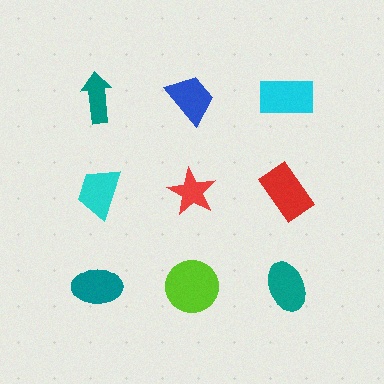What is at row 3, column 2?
A lime circle.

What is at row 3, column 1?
A teal ellipse.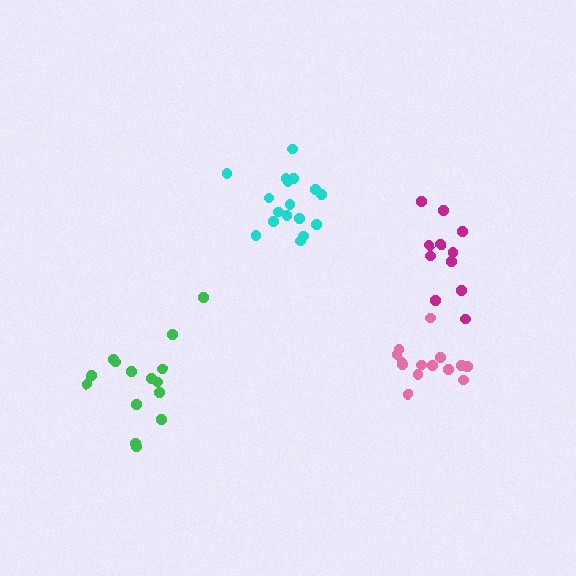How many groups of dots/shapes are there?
There are 4 groups.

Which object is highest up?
The cyan cluster is topmost.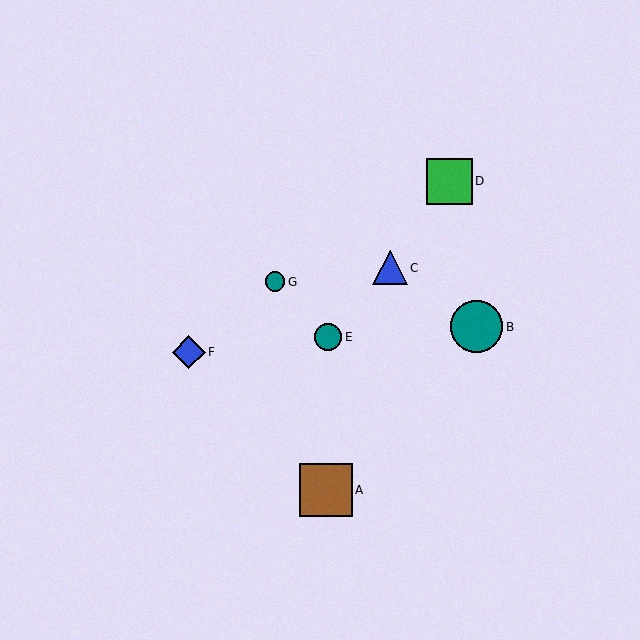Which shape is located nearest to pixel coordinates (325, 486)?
The brown square (labeled A) at (326, 490) is nearest to that location.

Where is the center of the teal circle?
The center of the teal circle is at (275, 282).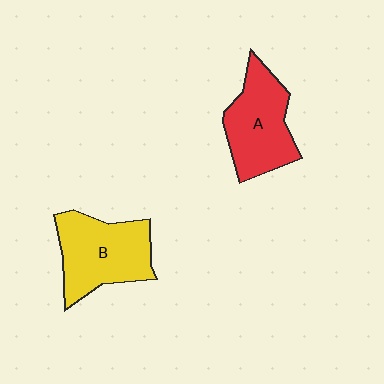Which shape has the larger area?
Shape B (yellow).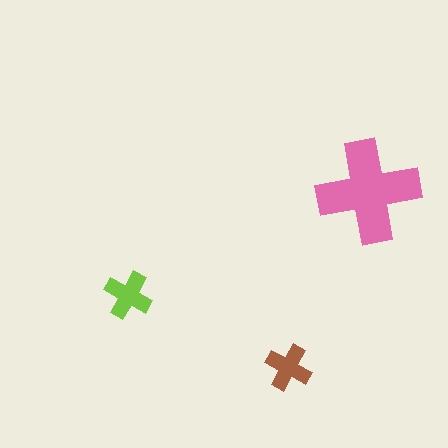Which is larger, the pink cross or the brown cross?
The pink one.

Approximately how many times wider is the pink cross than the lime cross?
About 2 times wider.